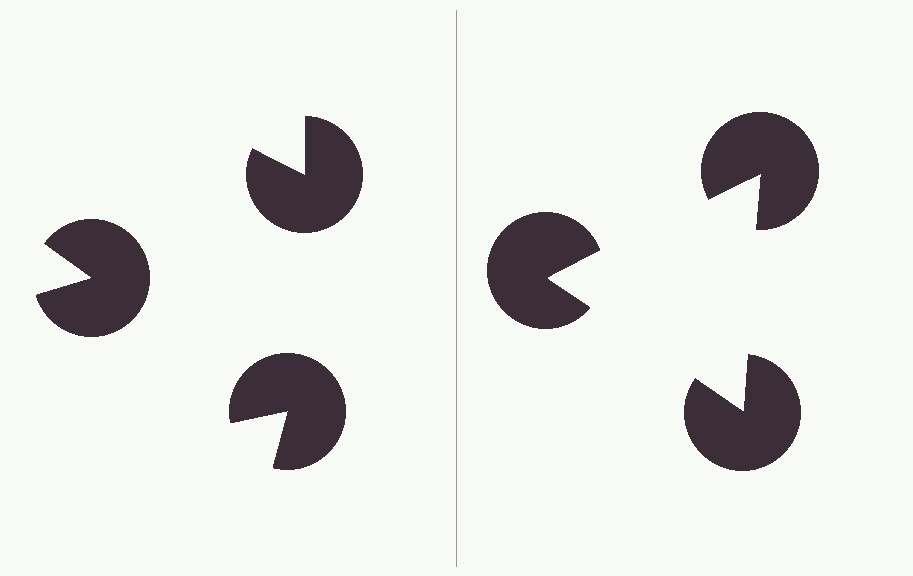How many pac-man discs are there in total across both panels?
6 — 3 on each side.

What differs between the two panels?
The pac-man discs are positioned identically on both sides; only the wedge orientations differ. On the right they align to a triangle; on the left they are misaligned.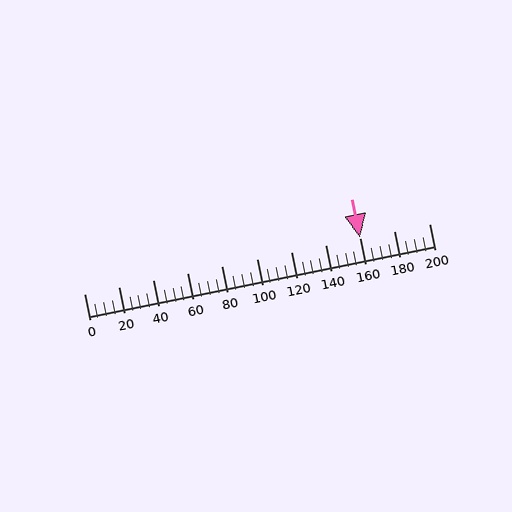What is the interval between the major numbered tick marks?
The major tick marks are spaced 20 units apart.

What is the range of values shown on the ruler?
The ruler shows values from 0 to 200.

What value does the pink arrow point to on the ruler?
The pink arrow points to approximately 160.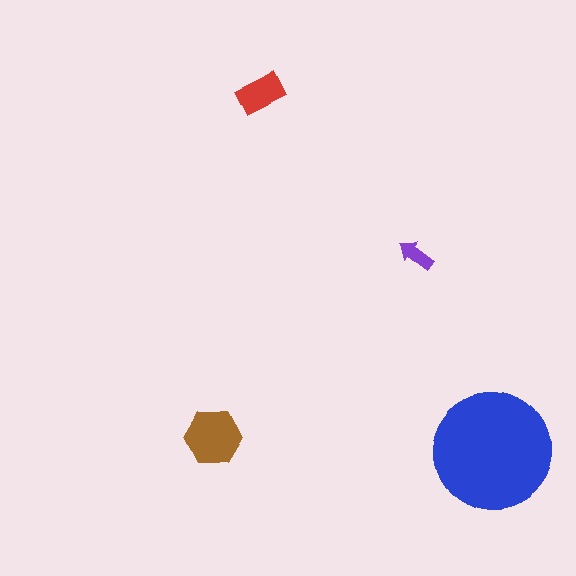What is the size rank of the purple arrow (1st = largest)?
4th.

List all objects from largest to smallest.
The blue circle, the brown hexagon, the red rectangle, the purple arrow.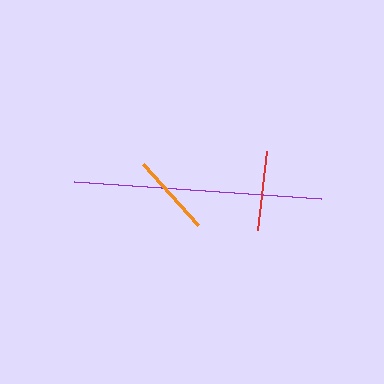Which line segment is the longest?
The purple line is the longest at approximately 248 pixels.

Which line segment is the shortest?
The red line is the shortest at approximately 80 pixels.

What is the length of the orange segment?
The orange segment is approximately 83 pixels long.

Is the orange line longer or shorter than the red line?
The orange line is longer than the red line.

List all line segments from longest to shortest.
From longest to shortest: purple, orange, red.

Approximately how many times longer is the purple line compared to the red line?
The purple line is approximately 3.1 times the length of the red line.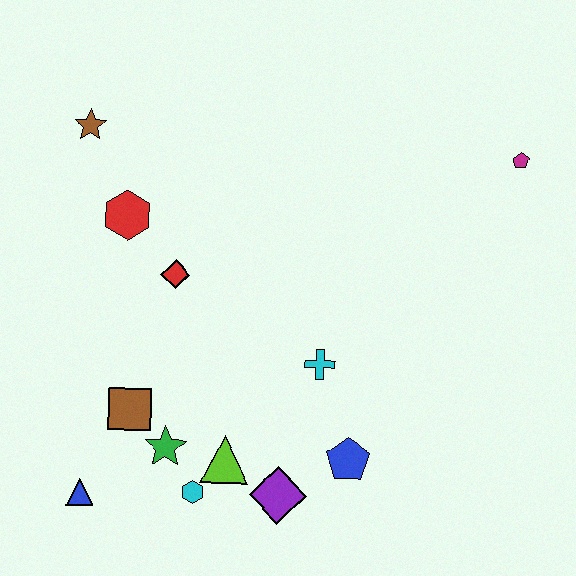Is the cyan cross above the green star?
Yes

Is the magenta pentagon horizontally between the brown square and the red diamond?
No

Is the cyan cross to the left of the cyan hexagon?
No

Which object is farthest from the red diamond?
The magenta pentagon is farthest from the red diamond.